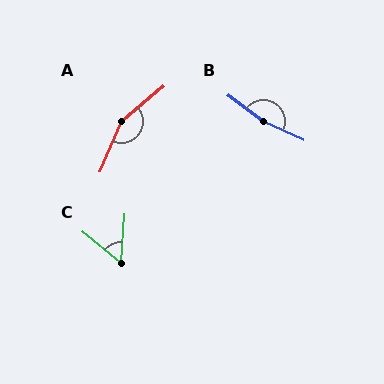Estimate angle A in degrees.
Approximately 153 degrees.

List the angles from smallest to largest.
C (54°), A (153°), B (167°).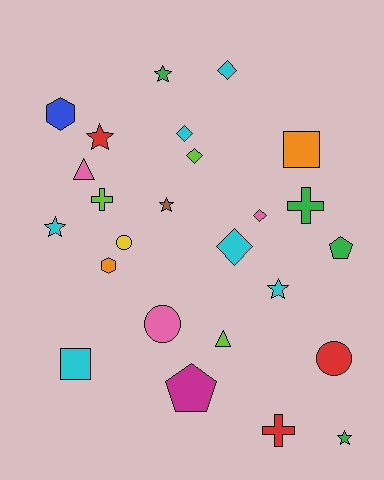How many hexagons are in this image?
There are 2 hexagons.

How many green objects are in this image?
There are 4 green objects.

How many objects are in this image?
There are 25 objects.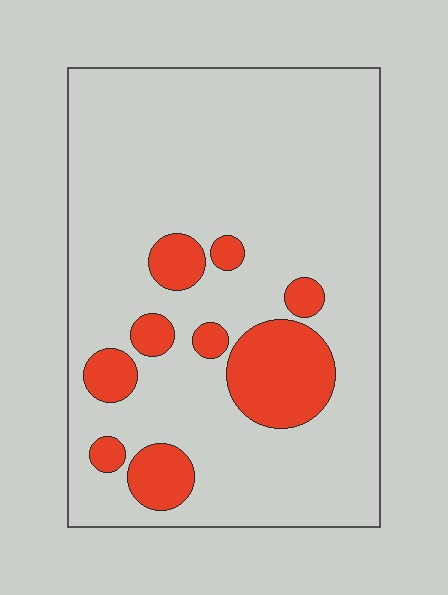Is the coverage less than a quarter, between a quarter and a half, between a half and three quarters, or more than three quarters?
Less than a quarter.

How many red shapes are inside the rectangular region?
9.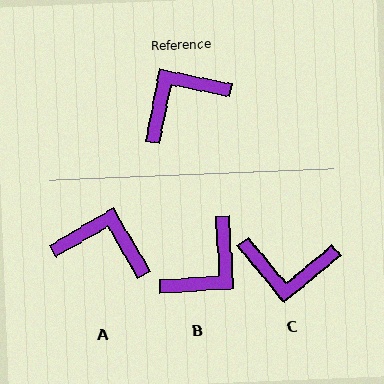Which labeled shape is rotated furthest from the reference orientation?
B, about 165 degrees away.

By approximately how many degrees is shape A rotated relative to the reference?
Approximately 48 degrees clockwise.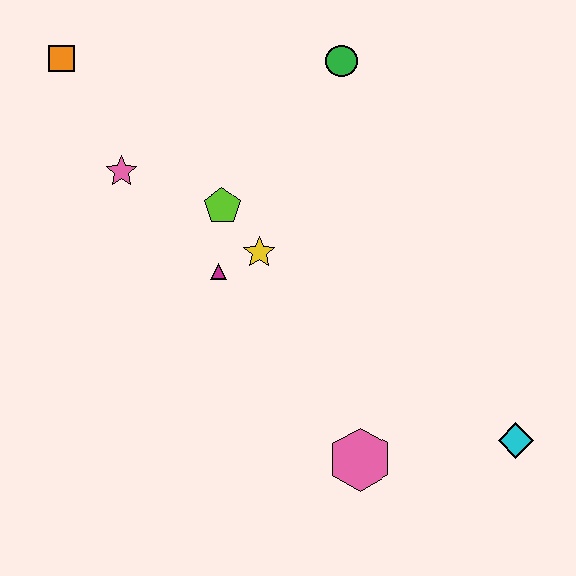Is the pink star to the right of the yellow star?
No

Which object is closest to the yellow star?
The magenta triangle is closest to the yellow star.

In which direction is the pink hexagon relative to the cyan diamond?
The pink hexagon is to the left of the cyan diamond.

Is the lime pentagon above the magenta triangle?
Yes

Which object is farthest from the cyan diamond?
The orange square is farthest from the cyan diamond.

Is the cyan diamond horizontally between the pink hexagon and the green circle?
No